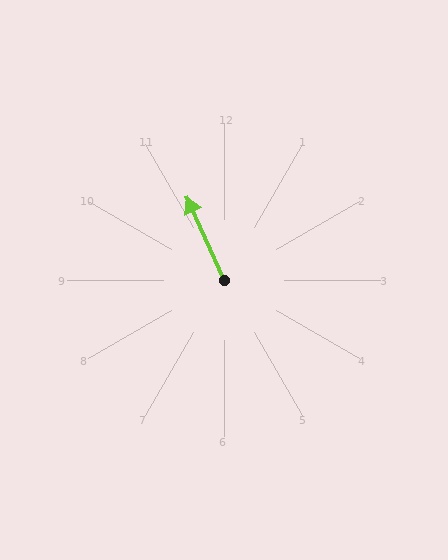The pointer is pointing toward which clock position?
Roughly 11 o'clock.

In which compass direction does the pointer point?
Northwest.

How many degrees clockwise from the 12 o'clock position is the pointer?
Approximately 336 degrees.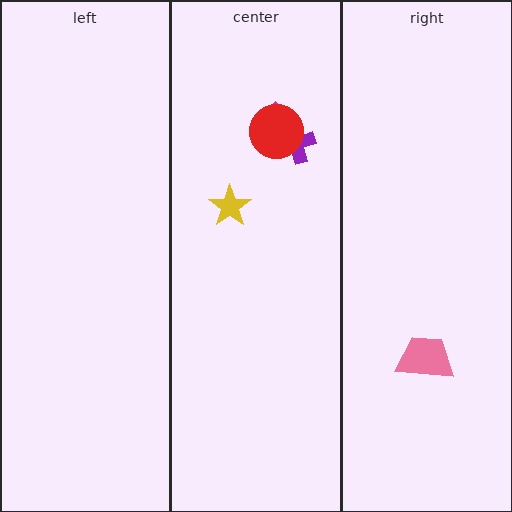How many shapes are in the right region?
1.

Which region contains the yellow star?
The center region.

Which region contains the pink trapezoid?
The right region.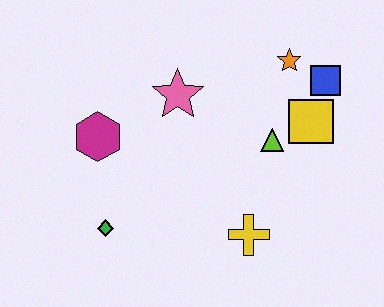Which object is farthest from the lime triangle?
The green diamond is farthest from the lime triangle.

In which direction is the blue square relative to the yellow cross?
The blue square is above the yellow cross.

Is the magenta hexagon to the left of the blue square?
Yes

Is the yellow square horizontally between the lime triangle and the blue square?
Yes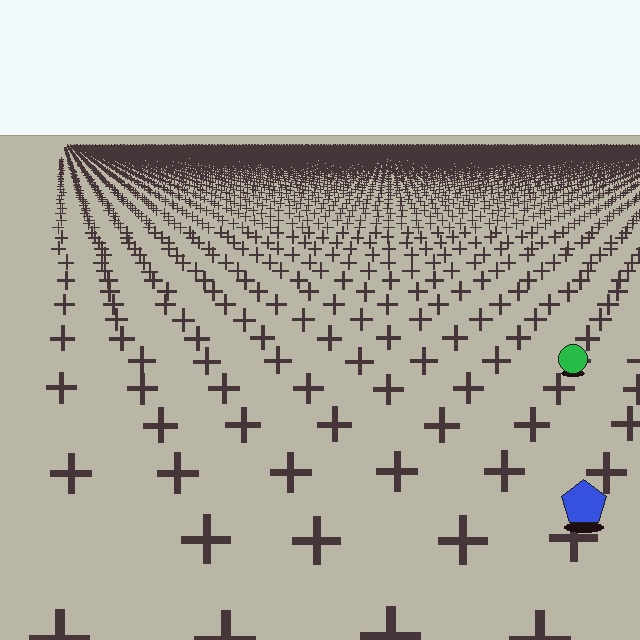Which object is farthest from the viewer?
The green circle is farthest from the viewer. It appears smaller and the ground texture around it is denser.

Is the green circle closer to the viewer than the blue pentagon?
No. The blue pentagon is closer — you can tell from the texture gradient: the ground texture is coarser near it.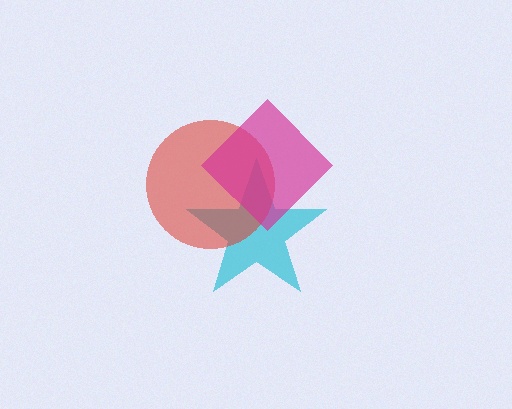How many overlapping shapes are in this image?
There are 3 overlapping shapes in the image.